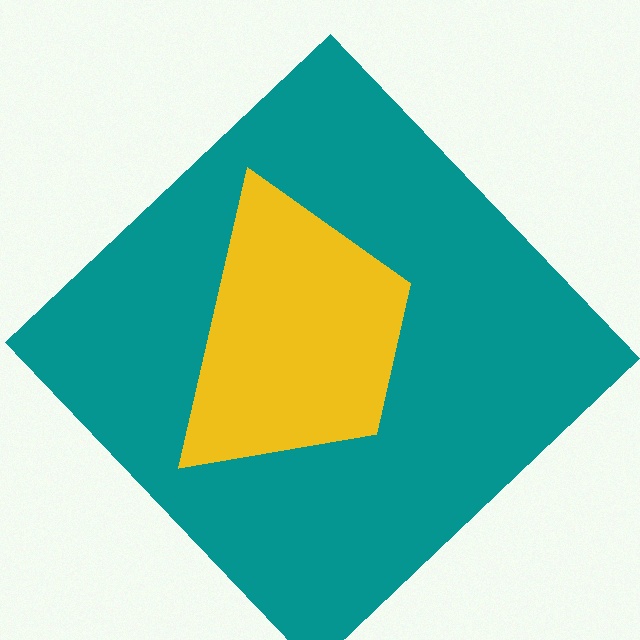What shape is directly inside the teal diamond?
The yellow trapezoid.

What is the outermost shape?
The teal diamond.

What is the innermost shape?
The yellow trapezoid.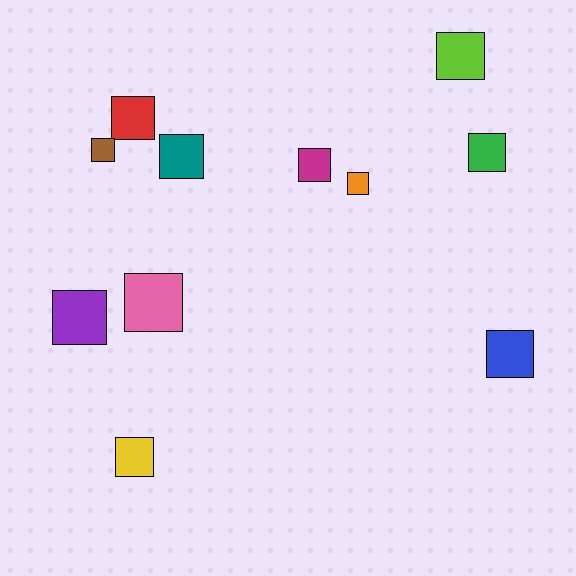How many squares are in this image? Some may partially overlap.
There are 11 squares.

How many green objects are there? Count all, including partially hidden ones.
There is 1 green object.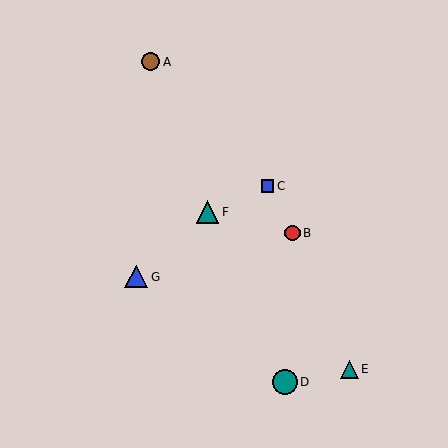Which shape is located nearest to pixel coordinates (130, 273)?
The blue triangle (labeled G) at (136, 277) is nearest to that location.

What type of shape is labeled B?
Shape B is a red circle.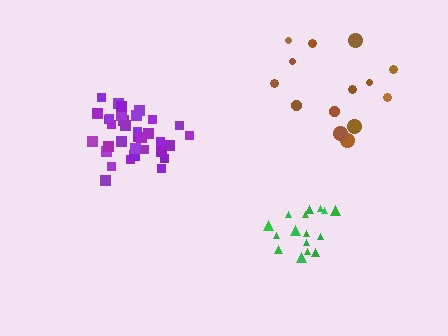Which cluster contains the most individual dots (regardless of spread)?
Purple (34).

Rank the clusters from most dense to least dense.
purple, green, brown.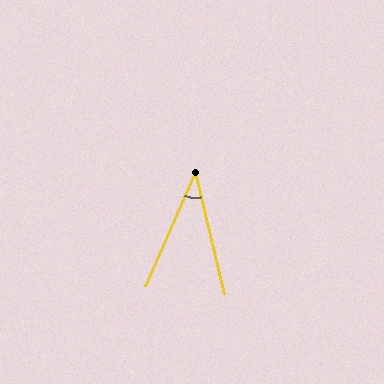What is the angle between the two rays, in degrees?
Approximately 37 degrees.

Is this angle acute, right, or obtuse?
It is acute.